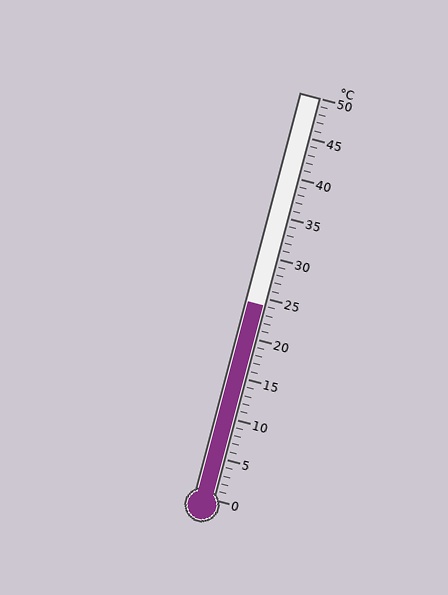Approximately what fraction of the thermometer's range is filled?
The thermometer is filled to approximately 50% of its range.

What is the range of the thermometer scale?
The thermometer scale ranges from 0°C to 50°C.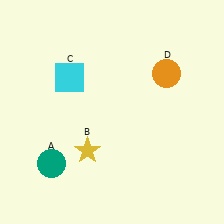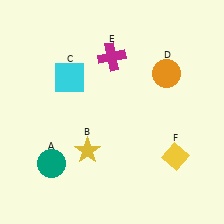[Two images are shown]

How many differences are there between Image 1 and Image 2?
There are 2 differences between the two images.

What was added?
A magenta cross (E), a yellow diamond (F) were added in Image 2.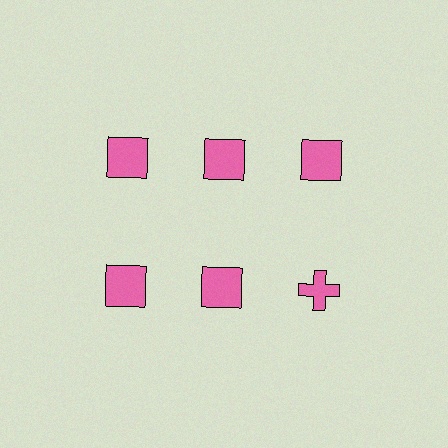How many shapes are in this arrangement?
There are 6 shapes arranged in a grid pattern.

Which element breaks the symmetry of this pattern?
The pink cross in the second row, center column breaks the symmetry. All other shapes are pink squares.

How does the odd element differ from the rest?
It has a different shape: cross instead of square.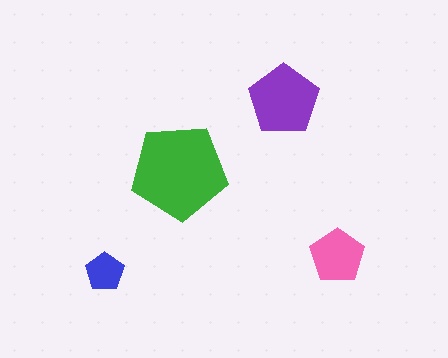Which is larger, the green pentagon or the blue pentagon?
The green one.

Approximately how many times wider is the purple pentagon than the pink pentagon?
About 1.5 times wider.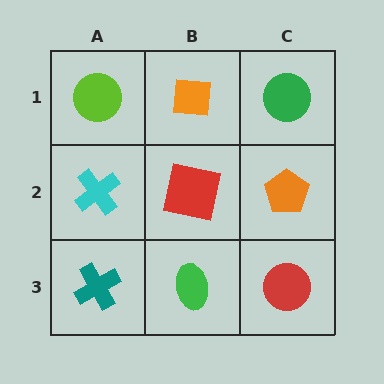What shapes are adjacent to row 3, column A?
A cyan cross (row 2, column A), a green ellipse (row 3, column B).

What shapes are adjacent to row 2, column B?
An orange square (row 1, column B), a green ellipse (row 3, column B), a cyan cross (row 2, column A), an orange pentagon (row 2, column C).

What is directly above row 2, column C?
A green circle.